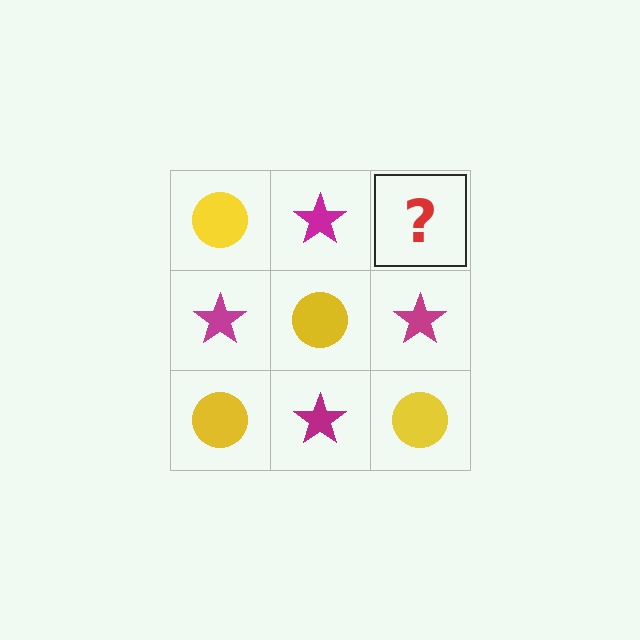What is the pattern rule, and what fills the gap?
The rule is that it alternates yellow circle and magenta star in a checkerboard pattern. The gap should be filled with a yellow circle.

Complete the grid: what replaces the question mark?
The question mark should be replaced with a yellow circle.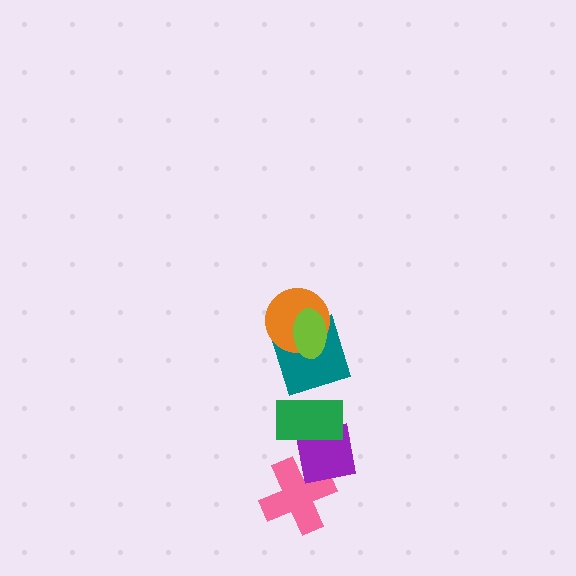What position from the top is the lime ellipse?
The lime ellipse is 1st from the top.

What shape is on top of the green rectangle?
The teal square is on top of the green rectangle.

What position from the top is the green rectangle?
The green rectangle is 4th from the top.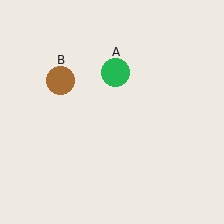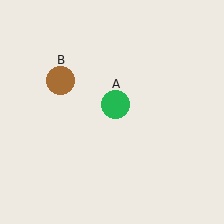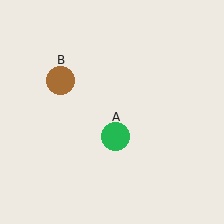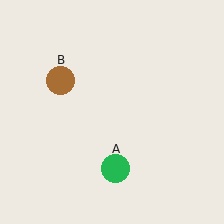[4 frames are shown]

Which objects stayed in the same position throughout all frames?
Brown circle (object B) remained stationary.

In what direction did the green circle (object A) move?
The green circle (object A) moved down.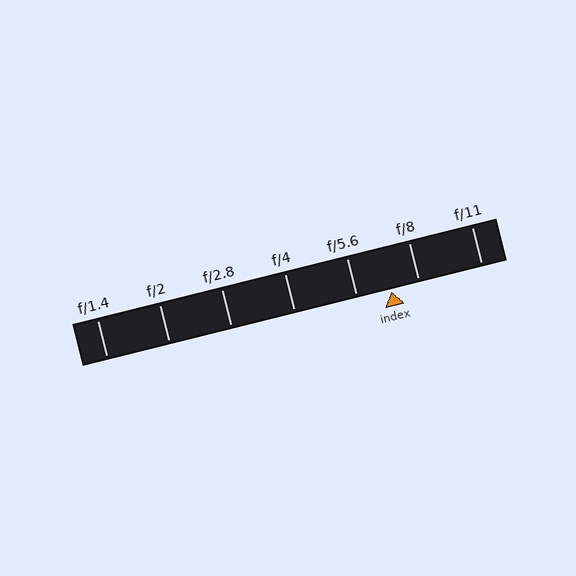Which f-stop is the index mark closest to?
The index mark is closest to f/8.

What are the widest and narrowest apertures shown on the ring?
The widest aperture shown is f/1.4 and the narrowest is f/11.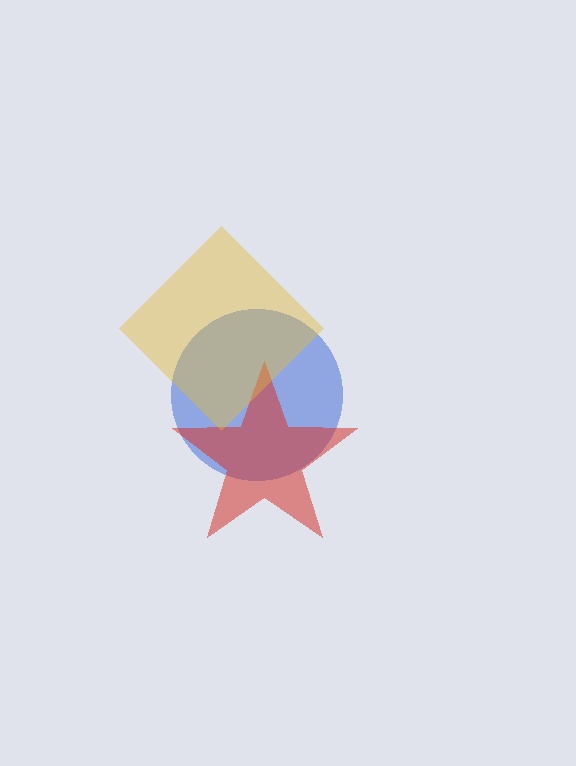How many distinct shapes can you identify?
There are 3 distinct shapes: a blue circle, a red star, a yellow diamond.